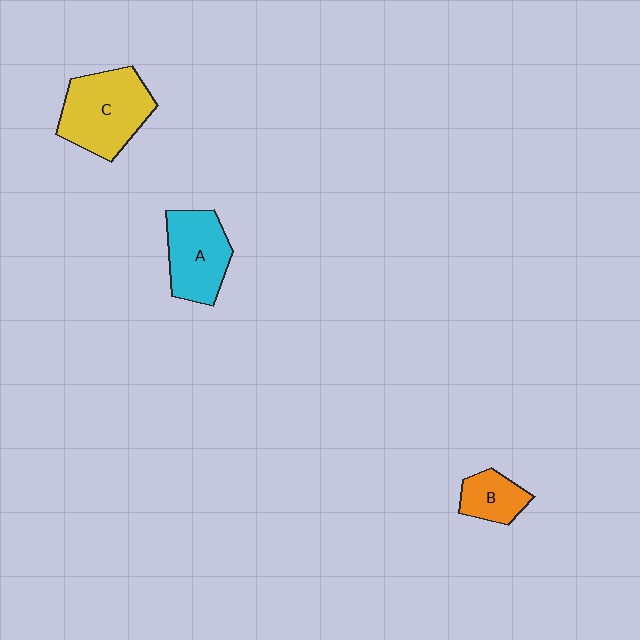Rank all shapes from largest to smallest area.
From largest to smallest: C (yellow), A (cyan), B (orange).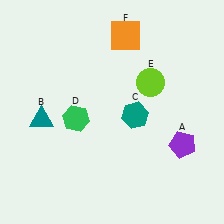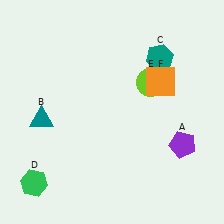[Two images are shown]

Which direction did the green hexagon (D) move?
The green hexagon (D) moved down.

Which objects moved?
The objects that moved are: the teal hexagon (C), the green hexagon (D), the orange square (F).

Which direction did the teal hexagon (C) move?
The teal hexagon (C) moved up.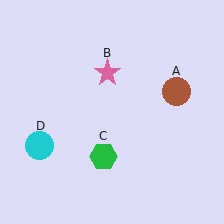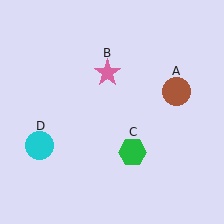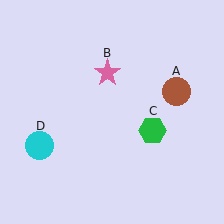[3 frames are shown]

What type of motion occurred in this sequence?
The green hexagon (object C) rotated counterclockwise around the center of the scene.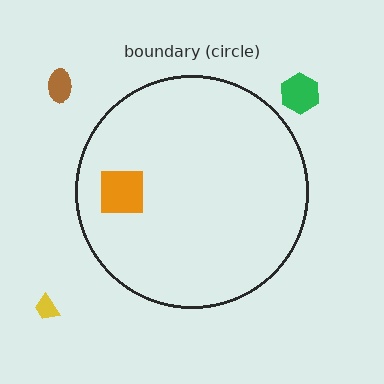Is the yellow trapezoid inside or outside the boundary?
Outside.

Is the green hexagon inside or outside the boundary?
Outside.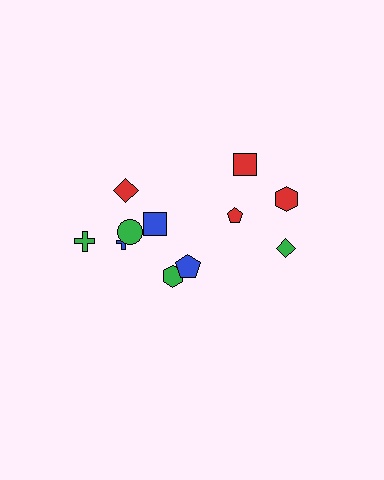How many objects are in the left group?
There are 7 objects.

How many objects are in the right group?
There are 4 objects.